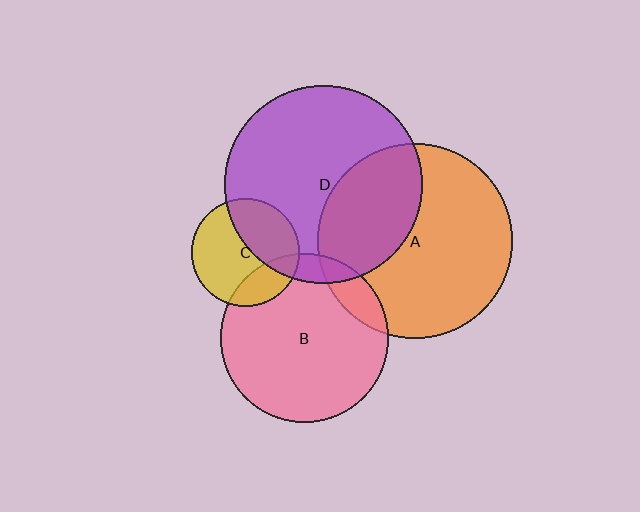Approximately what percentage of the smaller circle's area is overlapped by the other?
Approximately 35%.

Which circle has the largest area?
Circle D (purple).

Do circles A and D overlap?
Yes.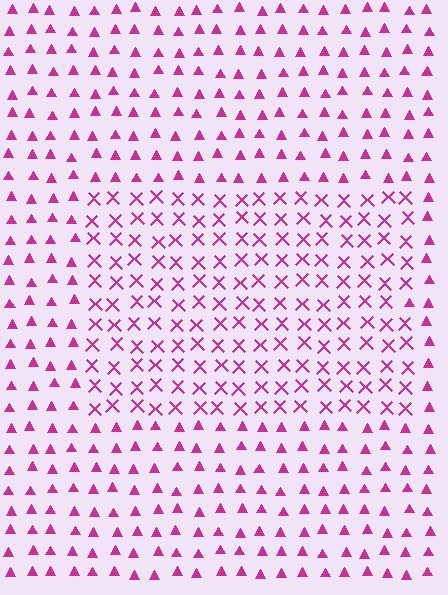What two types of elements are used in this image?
The image uses X marks inside the rectangle region and triangles outside it.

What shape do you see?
I see a rectangle.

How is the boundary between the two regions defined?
The boundary is defined by a change in element shape: X marks inside vs. triangles outside. All elements share the same color and spacing.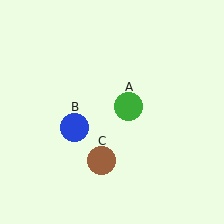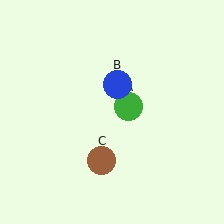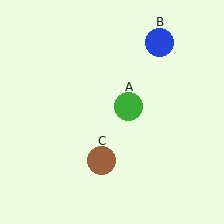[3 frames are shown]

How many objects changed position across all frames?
1 object changed position: blue circle (object B).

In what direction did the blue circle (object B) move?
The blue circle (object B) moved up and to the right.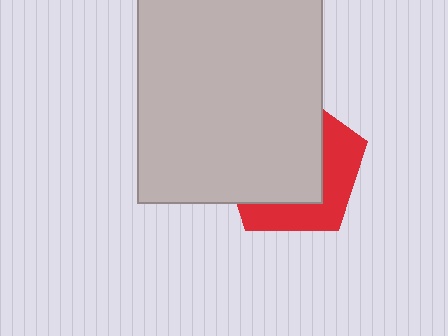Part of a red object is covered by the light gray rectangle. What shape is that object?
It is a pentagon.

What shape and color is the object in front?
The object in front is a light gray rectangle.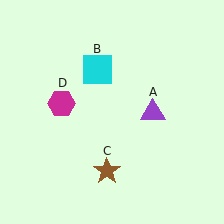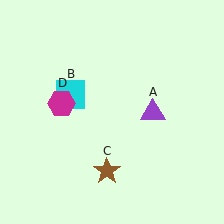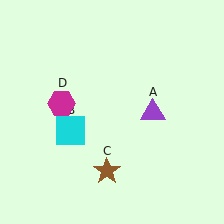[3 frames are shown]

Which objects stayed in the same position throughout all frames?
Purple triangle (object A) and brown star (object C) and magenta hexagon (object D) remained stationary.